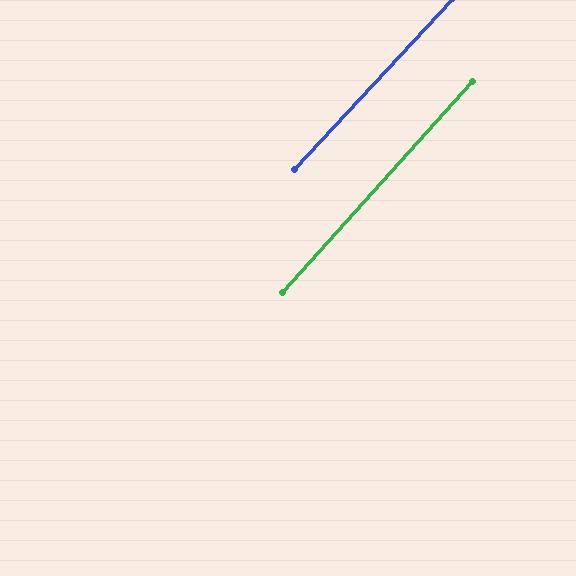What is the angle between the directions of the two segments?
Approximately 1 degree.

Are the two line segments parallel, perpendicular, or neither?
Parallel — their directions differ by only 0.9°.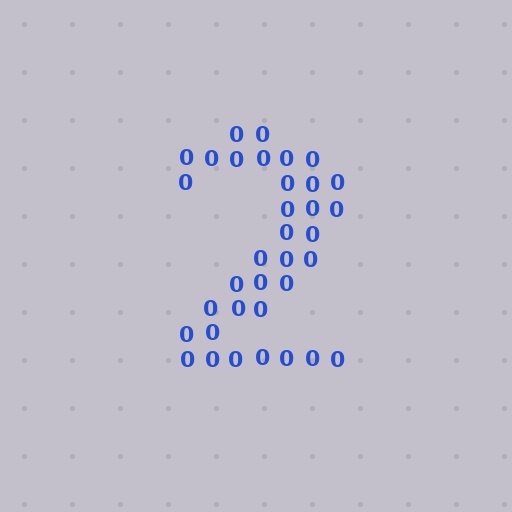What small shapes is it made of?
It is made of small digit 0's.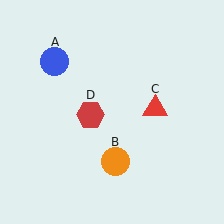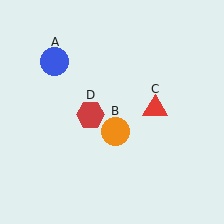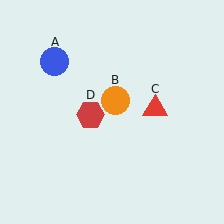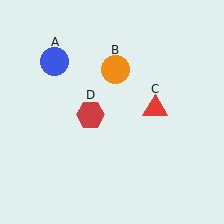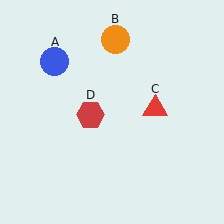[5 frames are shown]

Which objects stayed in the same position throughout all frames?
Blue circle (object A) and red triangle (object C) and red hexagon (object D) remained stationary.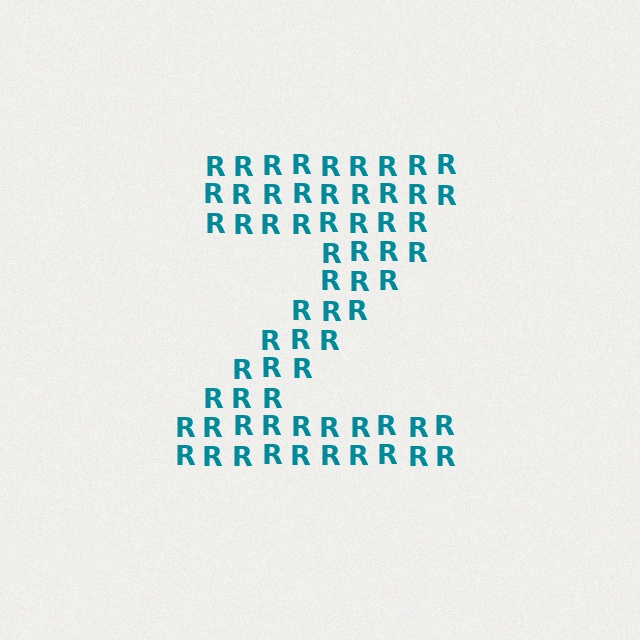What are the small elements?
The small elements are letter R's.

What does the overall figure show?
The overall figure shows the letter Z.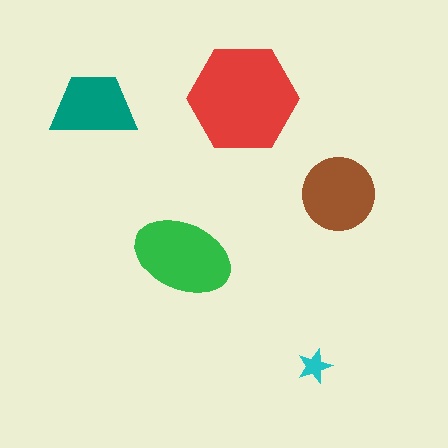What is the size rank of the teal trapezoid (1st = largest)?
4th.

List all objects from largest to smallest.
The red hexagon, the green ellipse, the brown circle, the teal trapezoid, the cyan star.